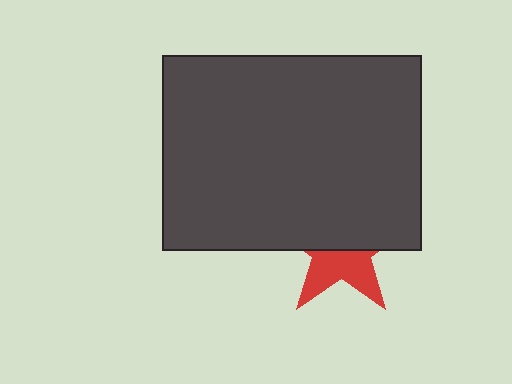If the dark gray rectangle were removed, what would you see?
You would see the complete red star.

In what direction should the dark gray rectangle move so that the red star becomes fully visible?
The dark gray rectangle should move up. That is the shortest direction to clear the overlap and leave the red star fully visible.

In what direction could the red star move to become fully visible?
The red star could move down. That would shift it out from behind the dark gray rectangle entirely.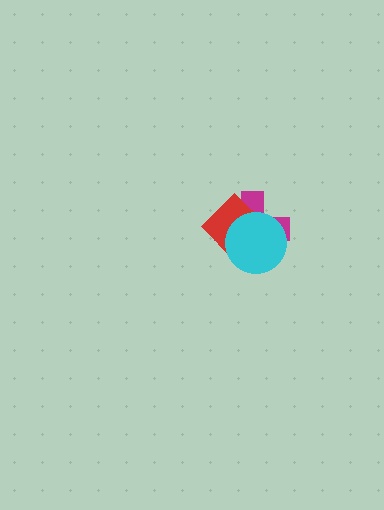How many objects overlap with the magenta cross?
2 objects overlap with the magenta cross.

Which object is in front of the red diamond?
The cyan circle is in front of the red diamond.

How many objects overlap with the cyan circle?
2 objects overlap with the cyan circle.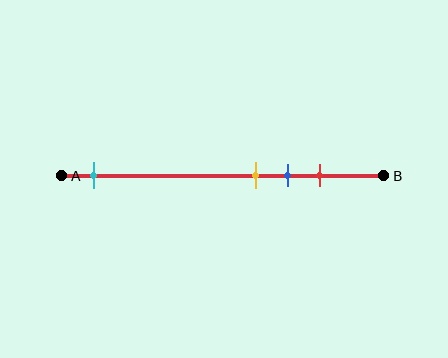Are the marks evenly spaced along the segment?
No, the marks are not evenly spaced.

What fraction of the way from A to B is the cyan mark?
The cyan mark is approximately 10% (0.1) of the way from A to B.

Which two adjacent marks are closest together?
The yellow and blue marks are the closest adjacent pair.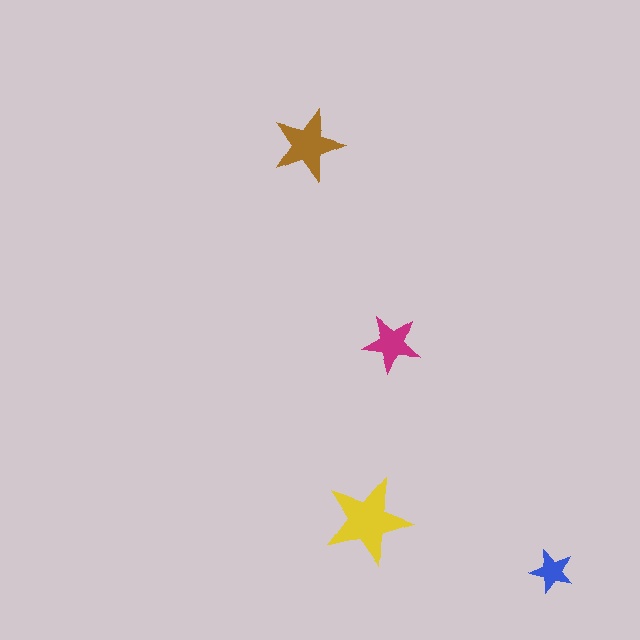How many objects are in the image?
There are 4 objects in the image.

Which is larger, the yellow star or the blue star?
The yellow one.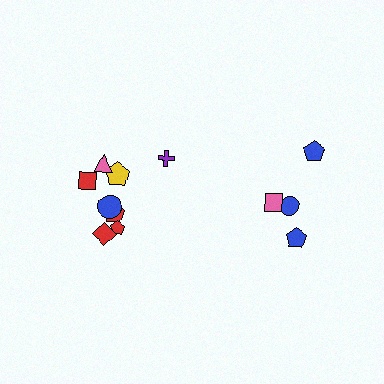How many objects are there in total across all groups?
There are 12 objects.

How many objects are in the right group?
There are 4 objects.